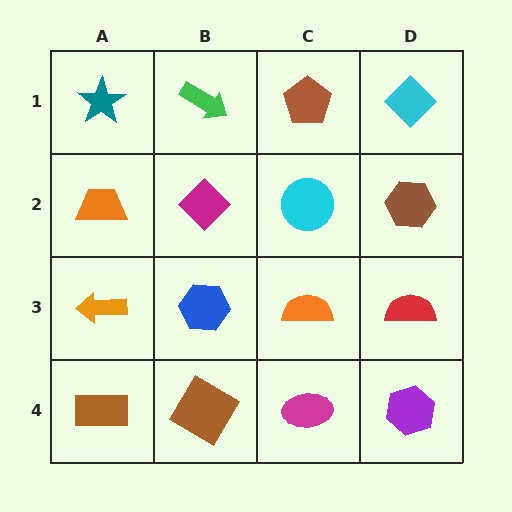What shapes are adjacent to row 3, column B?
A magenta diamond (row 2, column B), a brown diamond (row 4, column B), an orange arrow (row 3, column A), an orange semicircle (row 3, column C).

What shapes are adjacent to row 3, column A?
An orange trapezoid (row 2, column A), a brown rectangle (row 4, column A), a blue hexagon (row 3, column B).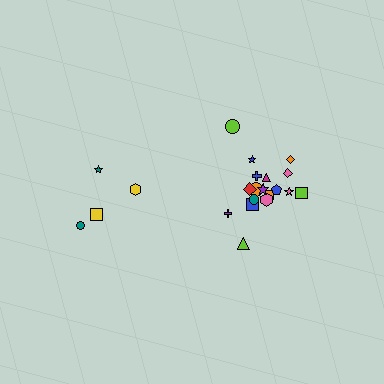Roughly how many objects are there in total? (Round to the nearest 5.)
Roughly 20 objects in total.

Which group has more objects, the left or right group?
The right group.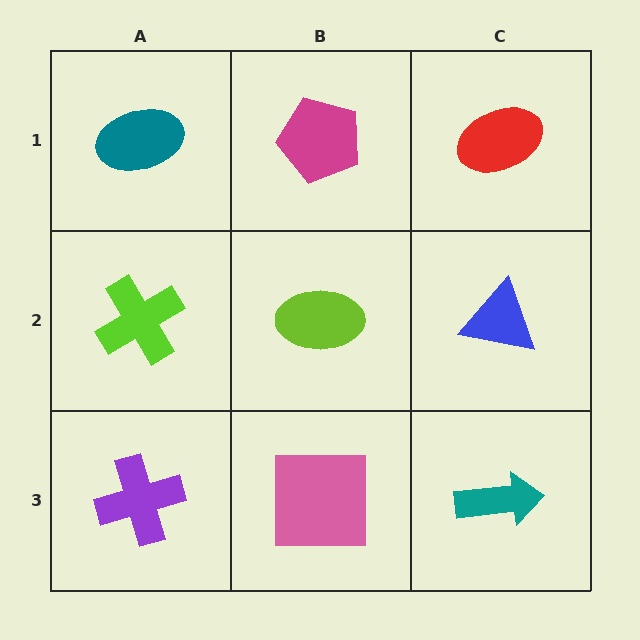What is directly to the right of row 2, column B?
A blue triangle.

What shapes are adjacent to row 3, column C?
A blue triangle (row 2, column C), a pink square (row 3, column B).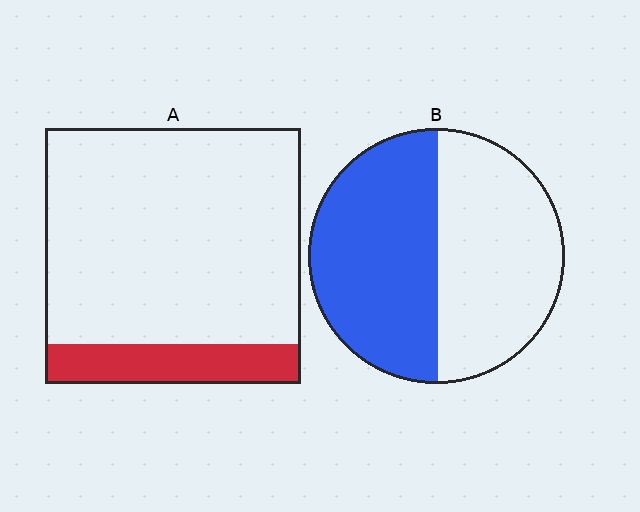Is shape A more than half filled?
No.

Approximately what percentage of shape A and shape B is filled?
A is approximately 15% and B is approximately 50%.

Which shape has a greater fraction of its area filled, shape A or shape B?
Shape B.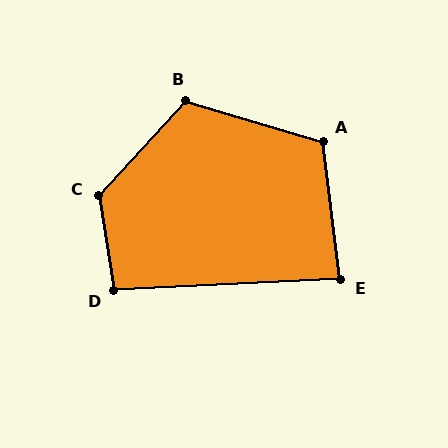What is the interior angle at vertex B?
Approximately 116 degrees (obtuse).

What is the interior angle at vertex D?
Approximately 96 degrees (obtuse).